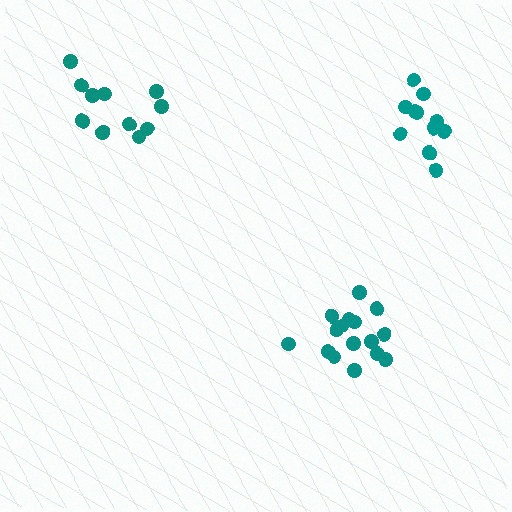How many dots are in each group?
Group 1: 11 dots, Group 2: 11 dots, Group 3: 17 dots (39 total).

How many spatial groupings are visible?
There are 3 spatial groupings.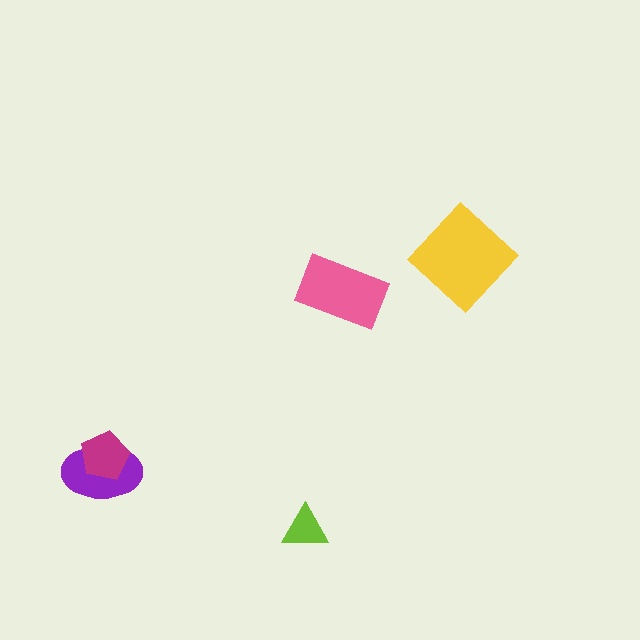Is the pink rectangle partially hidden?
No, no other shape covers it.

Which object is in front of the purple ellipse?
The magenta pentagon is in front of the purple ellipse.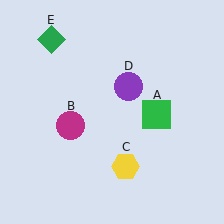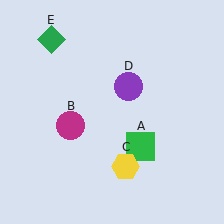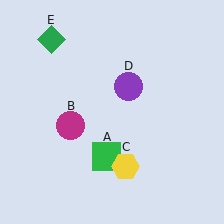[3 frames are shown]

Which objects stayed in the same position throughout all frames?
Magenta circle (object B) and yellow hexagon (object C) and purple circle (object D) and green diamond (object E) remained stationary.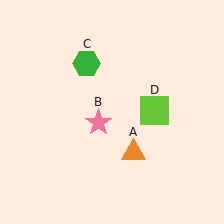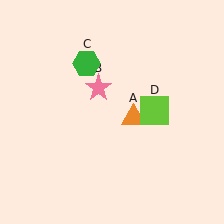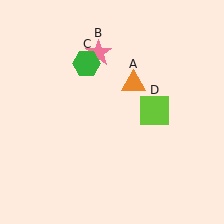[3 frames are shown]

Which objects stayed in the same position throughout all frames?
Green hexagon (object C) and lime square (object D) remained stationary.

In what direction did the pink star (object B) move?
The pink star (object B) moved up.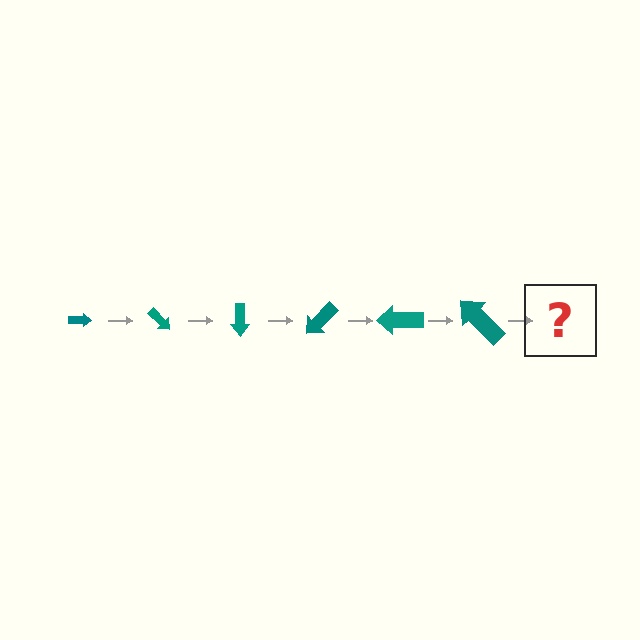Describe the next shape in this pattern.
It should be an arrow, larger than the previous one and rotated 270 degrees from the start.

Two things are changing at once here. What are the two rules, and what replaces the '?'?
The two rules are that the arrow grows larger each step and it rotates 45 degrees each step. The '?' should be an arrow, larger than the previous one and rotated 270 degrees from the start.